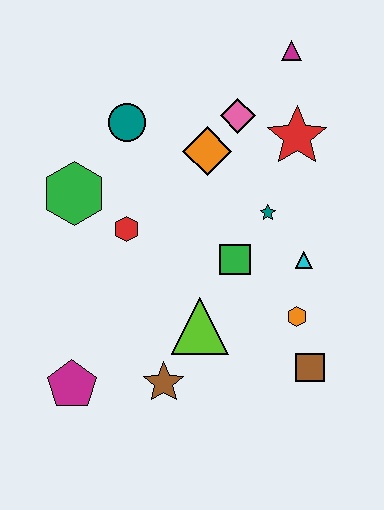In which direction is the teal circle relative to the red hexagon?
The teal circle is above the red hexagon.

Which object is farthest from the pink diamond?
The magenta pentagon is farthest from the pink diamond.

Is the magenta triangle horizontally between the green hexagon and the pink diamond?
No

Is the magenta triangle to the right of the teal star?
Yes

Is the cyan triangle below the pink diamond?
Yes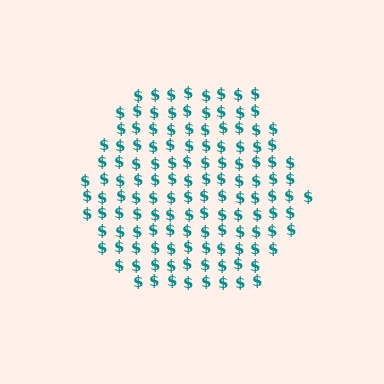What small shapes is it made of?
It is made of small dollar signs.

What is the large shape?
The large shape is a hexagon.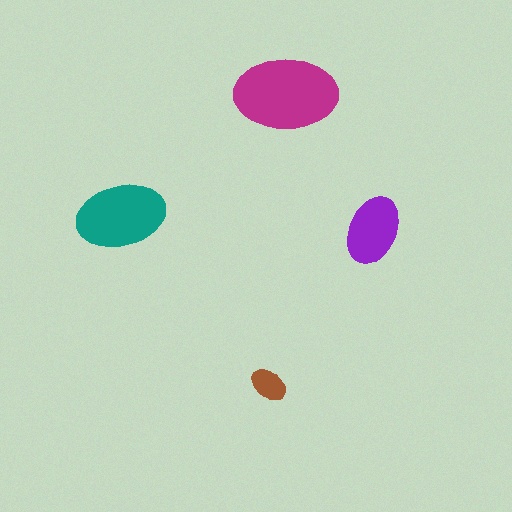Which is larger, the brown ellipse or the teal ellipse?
The teal one.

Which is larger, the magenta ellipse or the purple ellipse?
The magenta one.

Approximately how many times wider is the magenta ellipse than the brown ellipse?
About 3 times wider.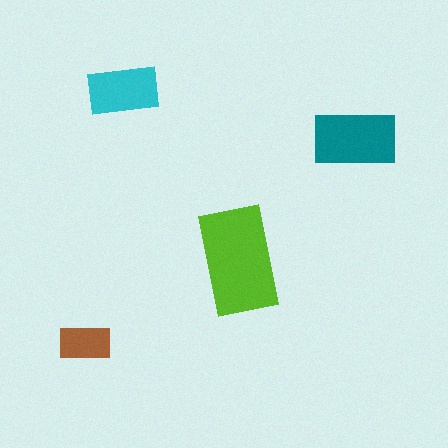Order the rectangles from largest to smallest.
the lime one, the teal one, the cyan one, the brown one.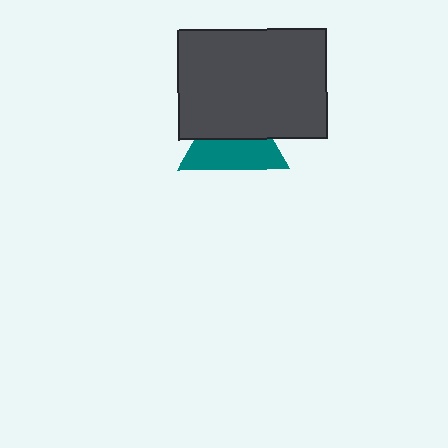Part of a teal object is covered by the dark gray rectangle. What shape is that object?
It is a triangle.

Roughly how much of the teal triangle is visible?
About half of it is visible (roughly 52%).